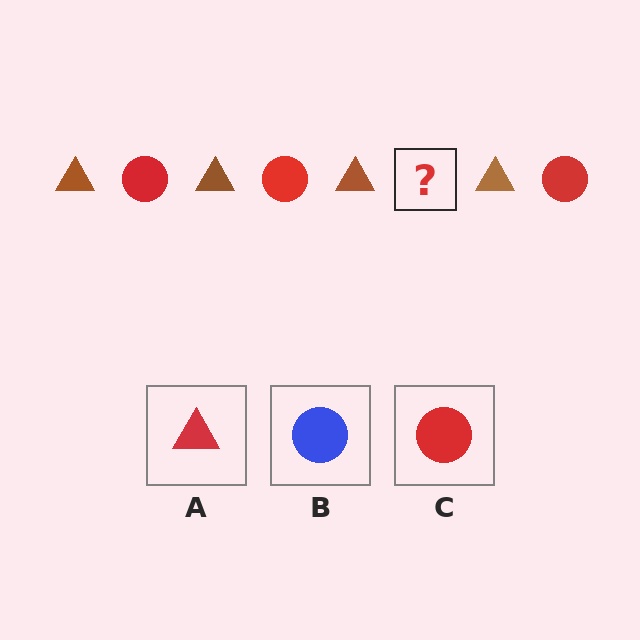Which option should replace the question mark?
Option C.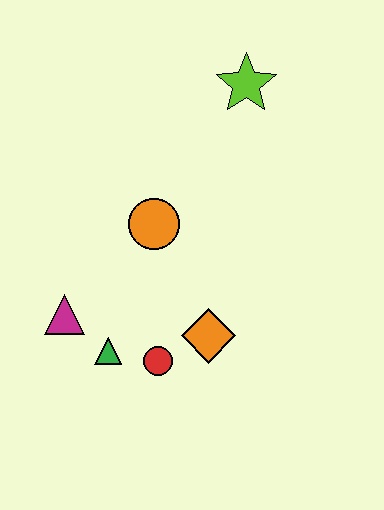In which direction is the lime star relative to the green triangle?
The lime star is above the green triangle.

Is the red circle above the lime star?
No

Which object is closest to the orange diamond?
The red circle is closest to the orange diamond.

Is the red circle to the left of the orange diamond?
Yes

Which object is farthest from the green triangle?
The lime star is farthest from the green triangle.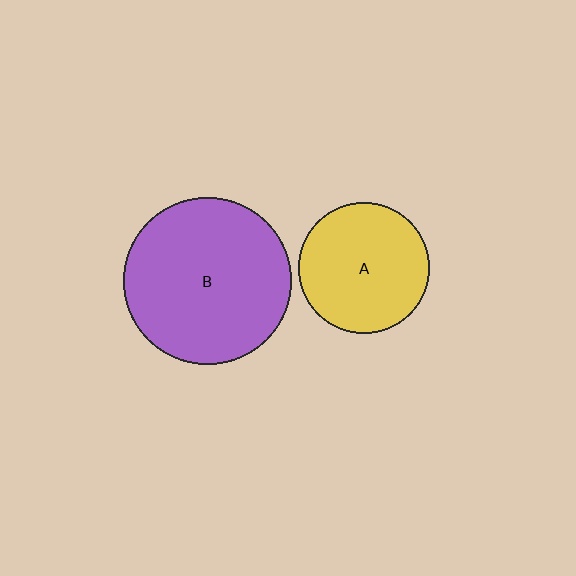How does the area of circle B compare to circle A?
Approximately 1.6 times.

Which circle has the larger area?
Circle B (purple).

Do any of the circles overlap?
No, none of the circles overlap.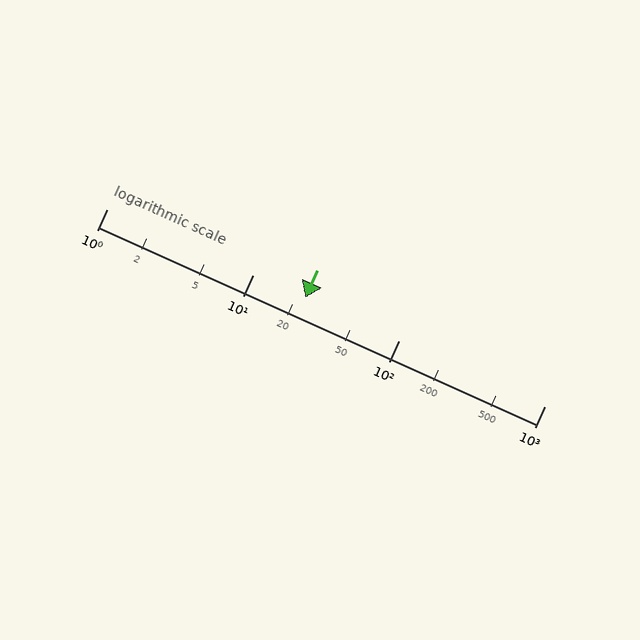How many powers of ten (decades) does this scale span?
The scale spans 3 decades, from 1 to 1000.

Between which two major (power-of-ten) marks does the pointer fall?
The pointer is between 10 and 100.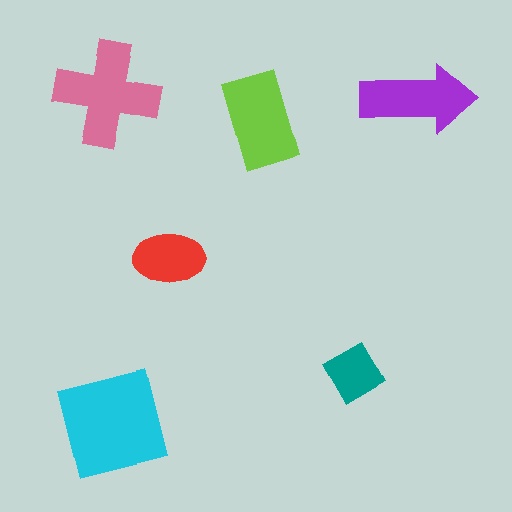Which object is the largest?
The cyan square.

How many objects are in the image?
There are 6 objects in the image.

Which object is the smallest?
The teal diamond.